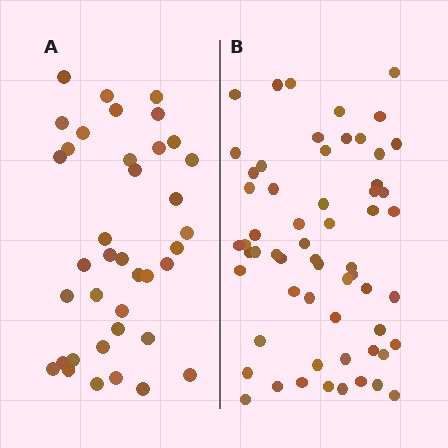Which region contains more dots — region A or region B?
Region B (the right region) has more dots.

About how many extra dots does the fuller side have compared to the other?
Region B has approximately 20 more dots than region A.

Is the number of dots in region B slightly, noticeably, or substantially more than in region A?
Region B has substantially more. The ratio is roughly 1.6 to 1.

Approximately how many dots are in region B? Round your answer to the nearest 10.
About 60 dots.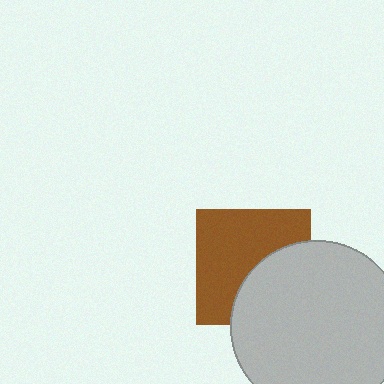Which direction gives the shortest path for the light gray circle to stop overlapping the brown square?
Moving toward the lower-right gives the shortest separation.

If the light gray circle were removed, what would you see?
You would see the complete brown square.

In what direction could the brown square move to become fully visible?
The brown square could move toward the upper-left. That would shift it out from behind the light gray circle entirely.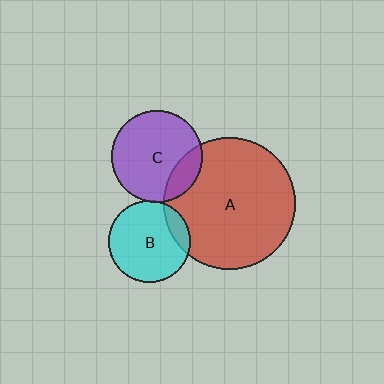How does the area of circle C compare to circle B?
Approximately 1.3 times.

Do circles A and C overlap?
Yes.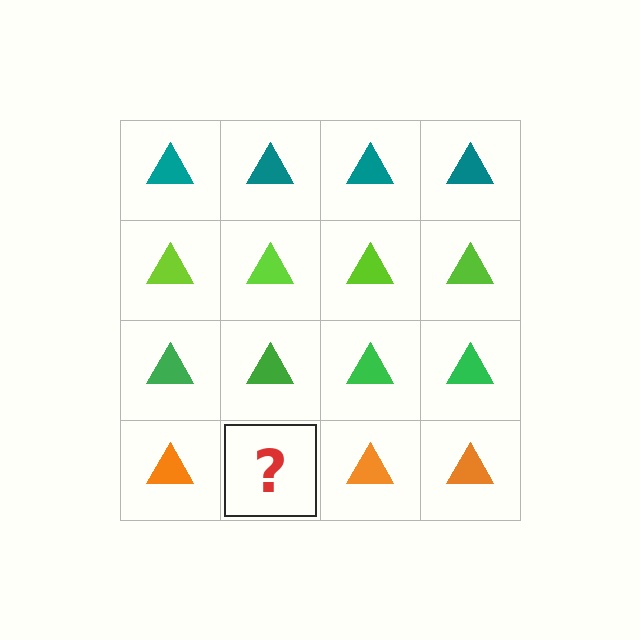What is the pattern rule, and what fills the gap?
The rule is that each row has a consistent color. The gap should be filled with an orange triangle.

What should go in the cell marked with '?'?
The missing cell should contain an orange triangle.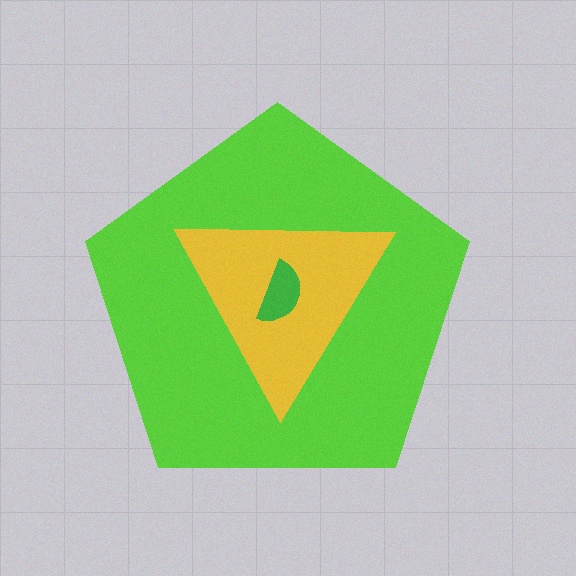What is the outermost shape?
The lime pentagon.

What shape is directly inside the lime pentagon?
The yellow triangle.